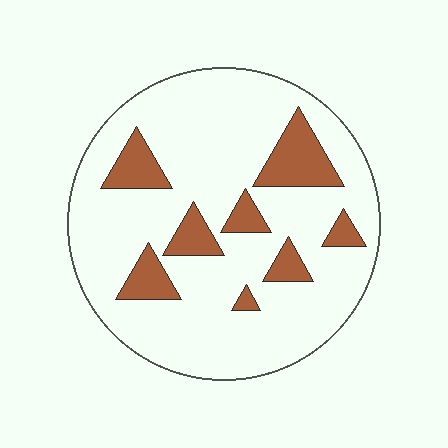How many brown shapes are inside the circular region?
8.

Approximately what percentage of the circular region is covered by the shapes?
Approximately 20%.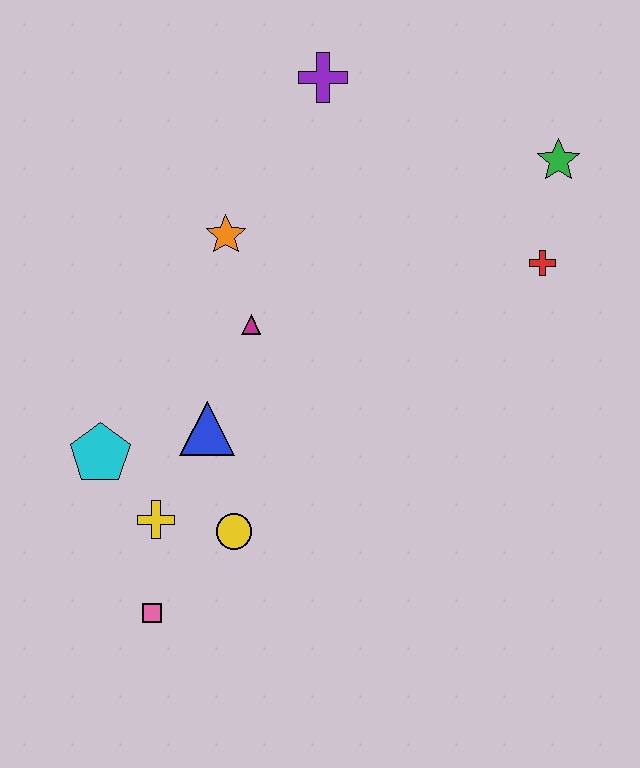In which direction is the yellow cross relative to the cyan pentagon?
The yellow cross is below the cyan pentagon.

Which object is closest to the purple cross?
The orange star is closest to the purple cross.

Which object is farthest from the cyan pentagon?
The green star is farthest from the cyan pentagon.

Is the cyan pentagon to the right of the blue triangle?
No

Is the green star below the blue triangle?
No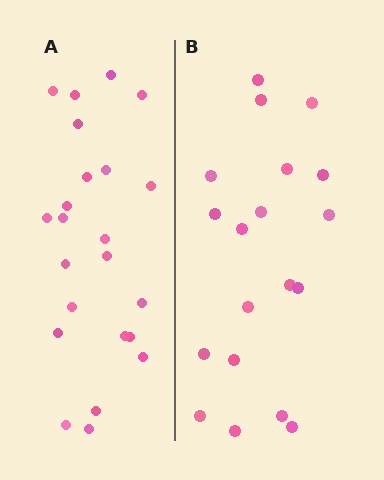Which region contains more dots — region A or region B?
Region A (the left region) has more dots.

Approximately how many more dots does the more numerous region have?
Region A has about 4 more dots than region B.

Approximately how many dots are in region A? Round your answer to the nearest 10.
About 20 dots. (The exact count is 23, which rounds to 20.)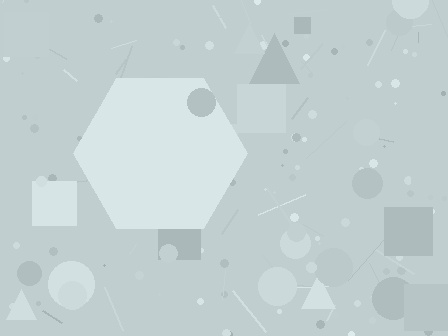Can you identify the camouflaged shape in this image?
The camouflaged shape is a hexagon.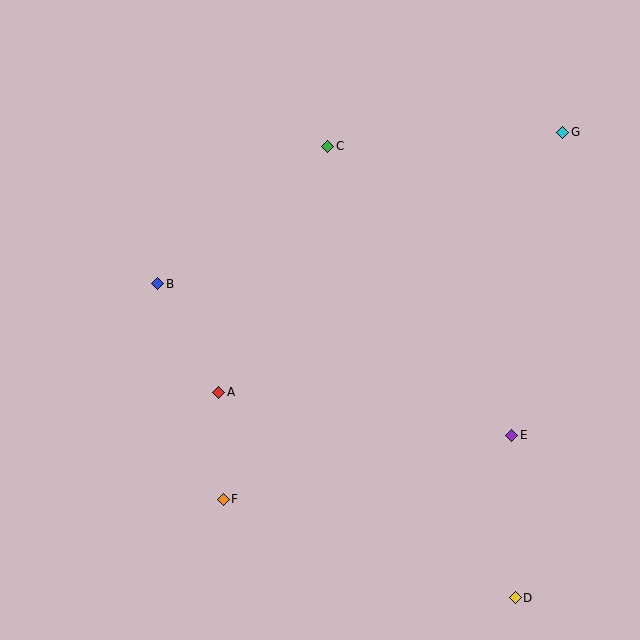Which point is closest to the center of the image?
Point A at (219, 392) is closest to the center.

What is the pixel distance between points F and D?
The distance between F and D is 308 pixels.